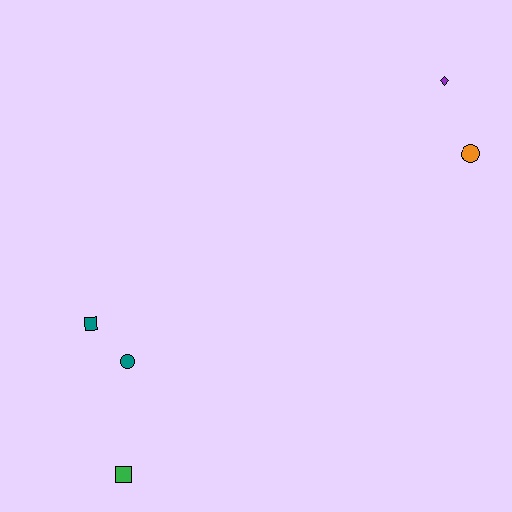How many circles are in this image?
There are 2 circles.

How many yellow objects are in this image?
There are no yellow objects.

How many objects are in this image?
There are 5 objects.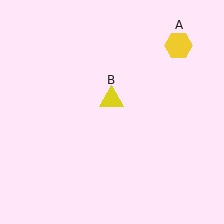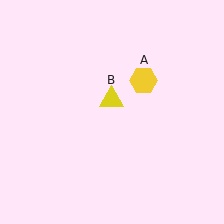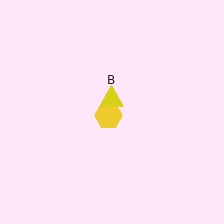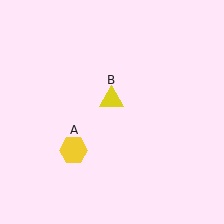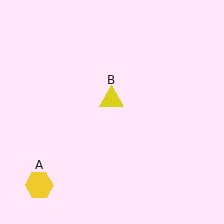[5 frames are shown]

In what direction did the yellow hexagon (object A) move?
The yellow hexagon (object A) moved down and to the left.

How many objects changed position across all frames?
1 object changed position: yellow hexagon (object A).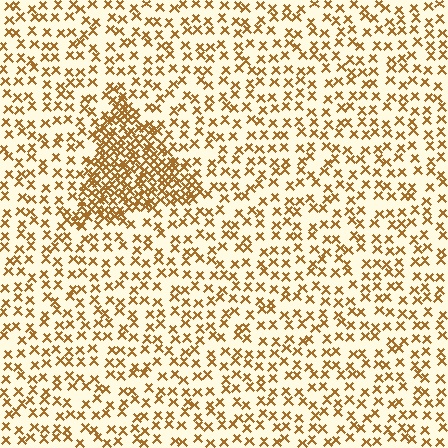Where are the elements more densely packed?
The elements are more densely packed inside the triangle boundary.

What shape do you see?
I see a triangle.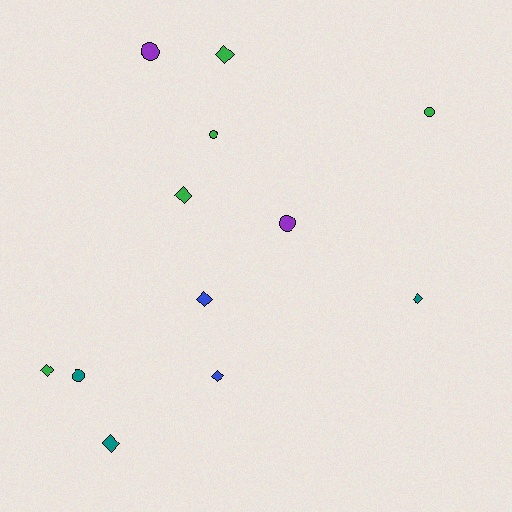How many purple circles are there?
There are 2 purple circles.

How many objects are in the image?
There are 12 objects.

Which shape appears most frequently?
Diamond, with 7 objects.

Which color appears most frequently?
Green, with 5 objects.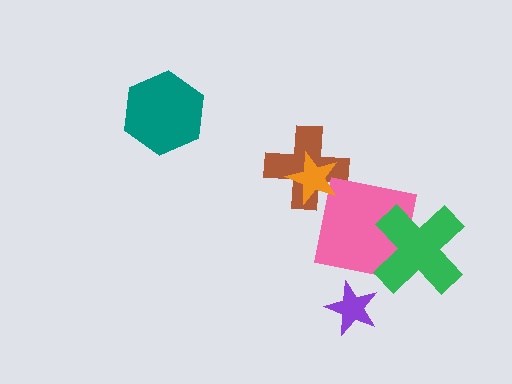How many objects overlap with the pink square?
1 object overlaps with the pink square.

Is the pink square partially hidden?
Yes, it is partially covered by another shape.